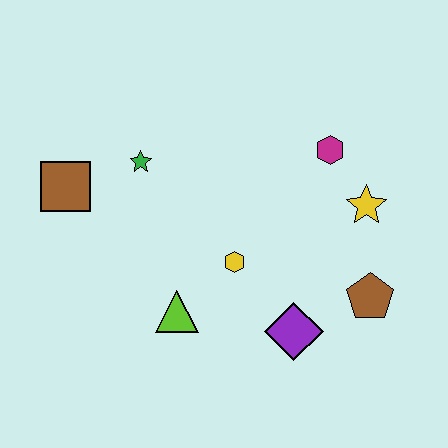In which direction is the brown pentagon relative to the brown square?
The brown pentagon is to the right of the brown square.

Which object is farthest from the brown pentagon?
The brown square is farthest from the brown pentagon.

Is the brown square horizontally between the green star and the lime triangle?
No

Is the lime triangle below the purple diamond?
No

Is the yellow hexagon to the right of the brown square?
Yes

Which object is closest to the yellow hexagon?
The lime triangle is closest to the yellow hexagon.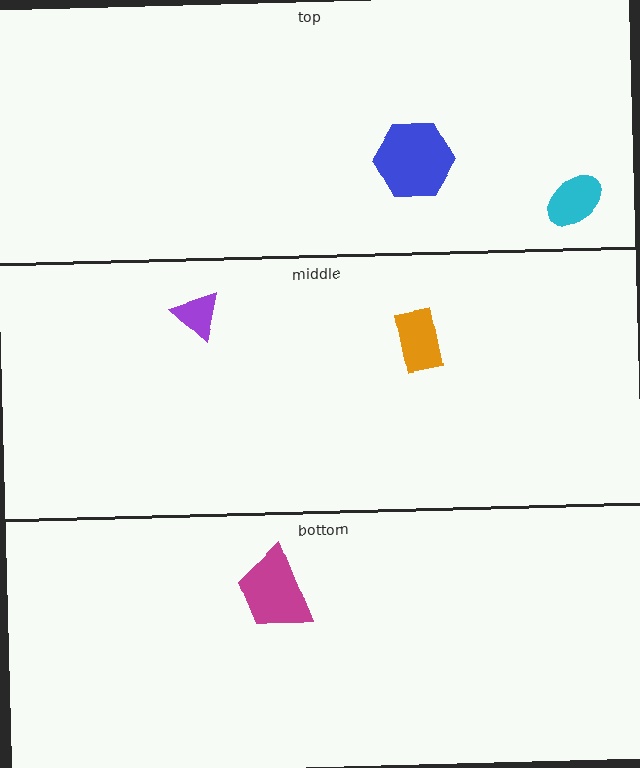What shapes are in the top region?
The blue hexagon, the cyan ellipse.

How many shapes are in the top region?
2.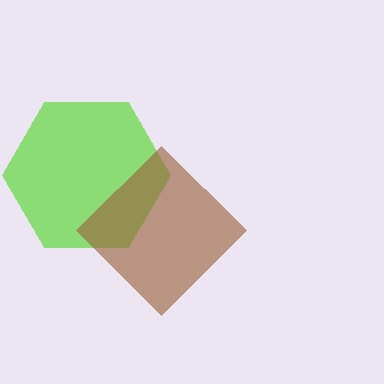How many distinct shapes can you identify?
There are 2 distinct shapes: a lime hexagon, a brown diamond.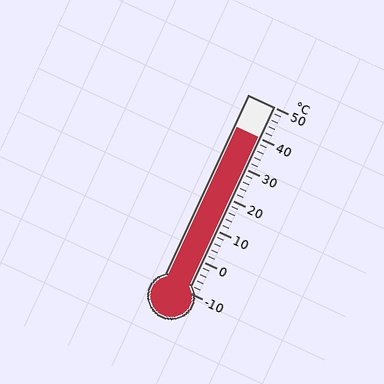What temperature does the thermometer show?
The thermometer shows approximately 40°C.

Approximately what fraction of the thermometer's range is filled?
The thermometer is filled to approximately 85% of its range.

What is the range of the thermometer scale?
The thermometer scale ranges from -10°C to 50°C.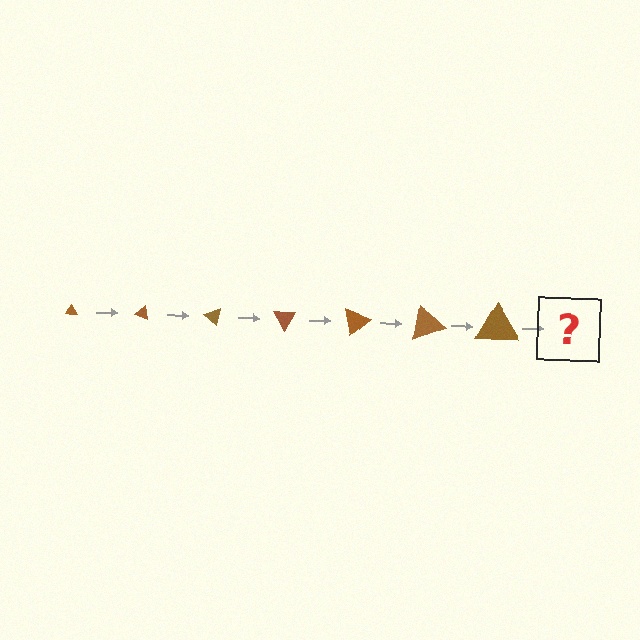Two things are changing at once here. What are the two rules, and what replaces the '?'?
The two rules are that the triangle grows larger each step and it rotates 20 degrees each step. The '?' should be a triangle, larger than the previous one and rotated 140 degrees from the start.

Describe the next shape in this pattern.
It should be a triangle, larger than the previous one and rotated 140 degrees from the start.